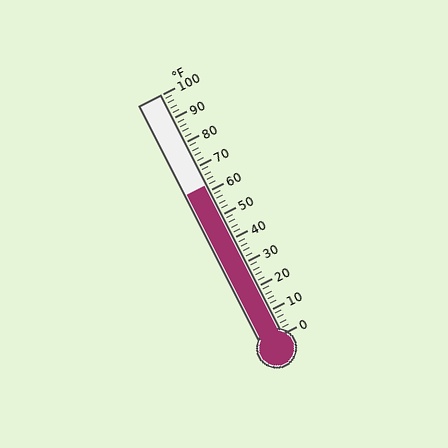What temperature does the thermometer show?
The thermometer shows approximately 62°F.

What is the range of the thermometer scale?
The thermometer scale ranges from 0°F to 100°F.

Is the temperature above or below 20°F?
The temperature is above 20°F.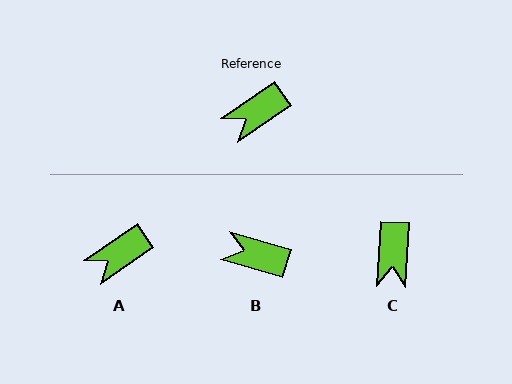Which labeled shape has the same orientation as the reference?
A.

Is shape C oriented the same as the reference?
No, it is off by about 52 degrees.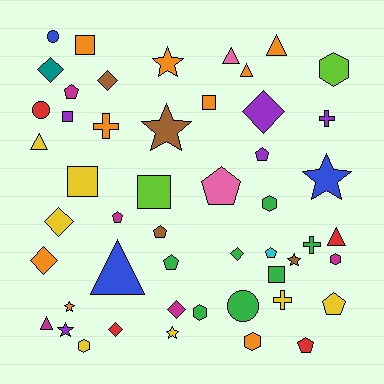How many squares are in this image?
There are 6 squares.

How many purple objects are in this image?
There are 5 purple objects.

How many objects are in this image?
There are 50 objects.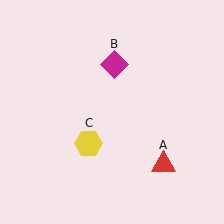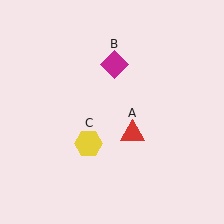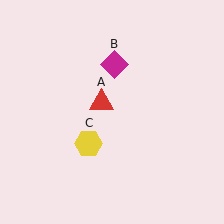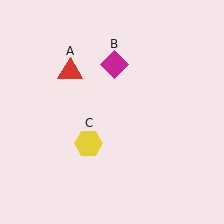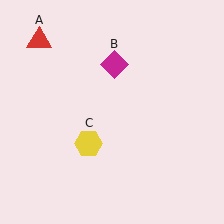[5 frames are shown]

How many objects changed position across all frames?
1 object changed position: red triangle (object A).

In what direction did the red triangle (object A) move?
The red triangle (object A) moved up and to the left.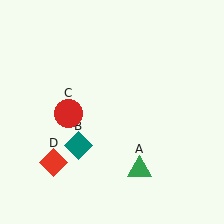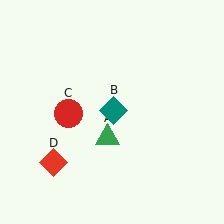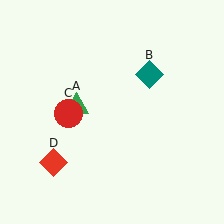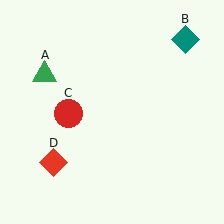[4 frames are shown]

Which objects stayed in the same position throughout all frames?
Red circle (object C) and red diamond (object D) remained stationary.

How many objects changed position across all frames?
2 objects changed position: green triangle (object A), teal diamond (object B).